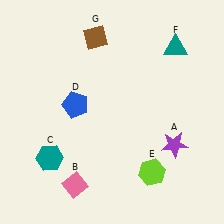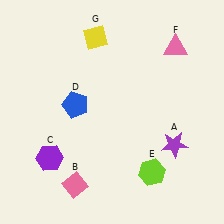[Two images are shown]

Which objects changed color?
C changed from teal to purple. F changed from teal to pink. G changed from brown to yellow.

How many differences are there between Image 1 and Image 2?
There are 3 differences between the two images.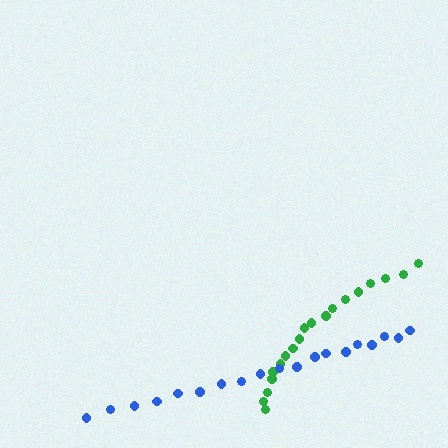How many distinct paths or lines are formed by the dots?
There are 2 distinct paths.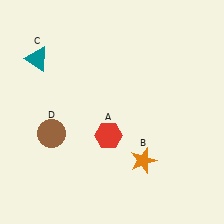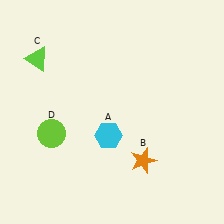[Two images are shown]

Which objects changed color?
A changed from red to cyan. C changed from teal to lime. D changed from brown to lime.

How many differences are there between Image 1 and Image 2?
There are 3 differences between the two images.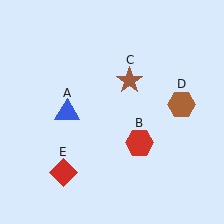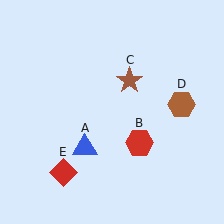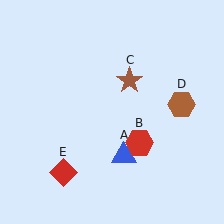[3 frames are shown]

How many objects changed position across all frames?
1 object changed position: blue triangle (object A).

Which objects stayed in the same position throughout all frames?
Red hexagon (object B) and brown star (object C) and brown hexagon (object D) and red diamond (object E) remained stationary.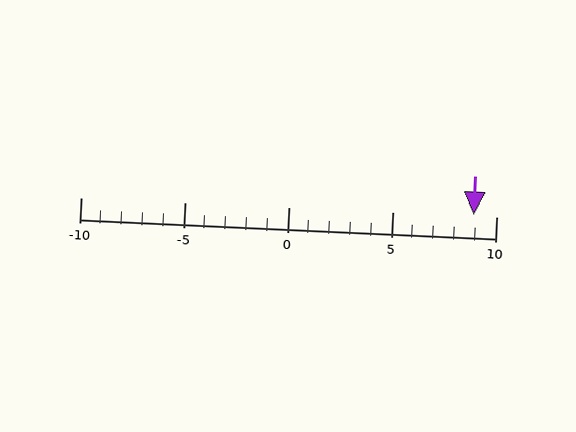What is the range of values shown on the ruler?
The ruler shows values from -10 to 10.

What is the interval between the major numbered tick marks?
The major tick marks are spaced 5 units apart.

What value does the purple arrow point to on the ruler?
The purple arrow points to approximately 9.